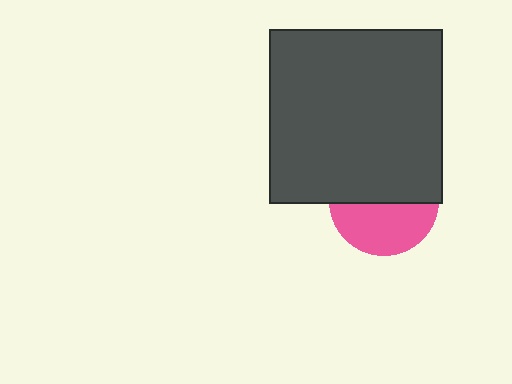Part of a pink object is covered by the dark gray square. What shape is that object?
It is a circle.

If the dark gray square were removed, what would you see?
You would see the complete pink circle.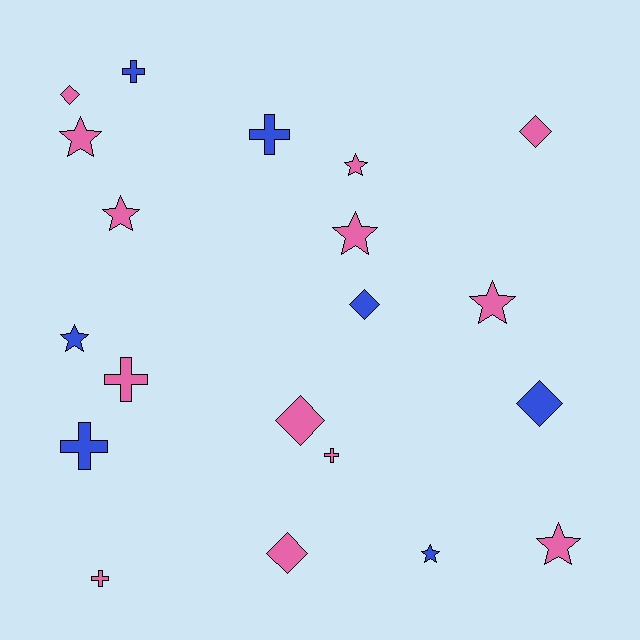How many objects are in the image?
There are 20 objects.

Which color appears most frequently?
Pink, with 13 objects.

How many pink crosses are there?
There are 3 pink crosses.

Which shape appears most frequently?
Star, with 8 objects.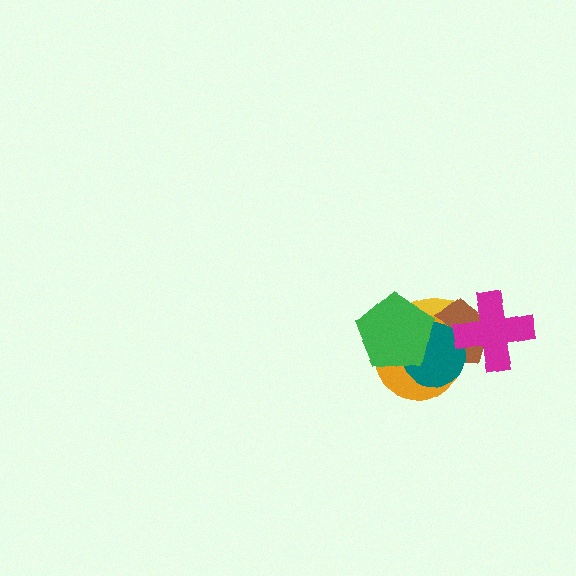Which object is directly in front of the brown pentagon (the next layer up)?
The orange circle is directly in front of the brown pentagon.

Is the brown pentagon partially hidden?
Yes, it is partially covered by another shape.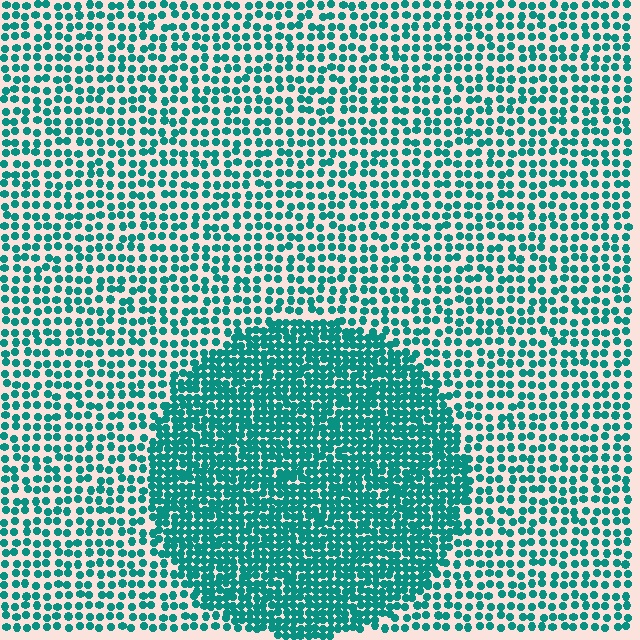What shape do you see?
I see a circle.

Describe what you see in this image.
The image contains small teal elements arranged at two different densities. A circle-shaped region is visible where the elements are more densely packed than the surrounding area.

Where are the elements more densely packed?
The elements are more densely packed inside the circle boundary.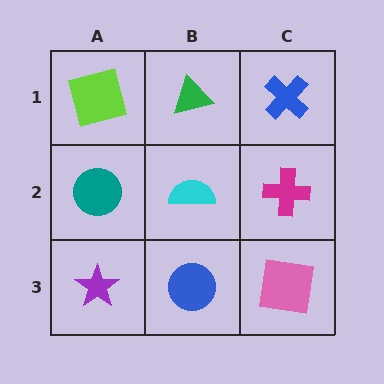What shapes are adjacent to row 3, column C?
A magenta cross (row 2, column C), a blue circle (row 3, column B).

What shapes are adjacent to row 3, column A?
A teal circle (row 2, column A), a blue circle (row 3, column B).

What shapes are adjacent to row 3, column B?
A cyan semicircle (row 2, column B), a purple star (row 3, column A), a pink square (row 3, column C).